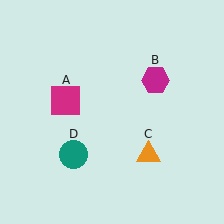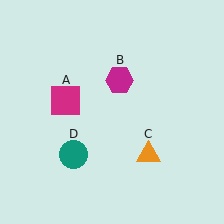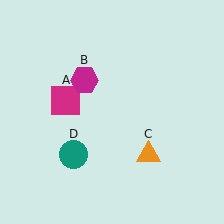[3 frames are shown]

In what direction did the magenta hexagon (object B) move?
The magenta hexagon (object B) moved left.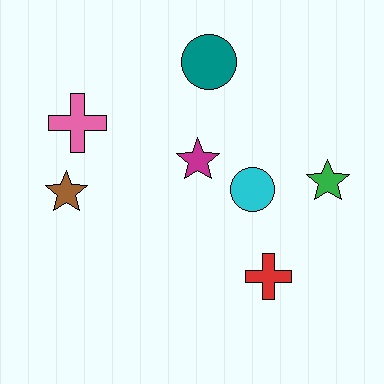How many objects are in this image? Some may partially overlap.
There are 7 objects.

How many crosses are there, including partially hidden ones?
There are 2 crosses.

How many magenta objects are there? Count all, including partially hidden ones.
There is 1 magenta object.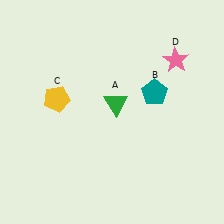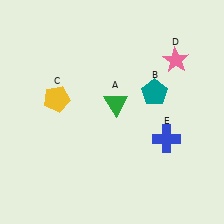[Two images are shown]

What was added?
A blue cross (E) was added in Image 2.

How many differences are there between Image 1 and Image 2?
There is 1 difference between the two images.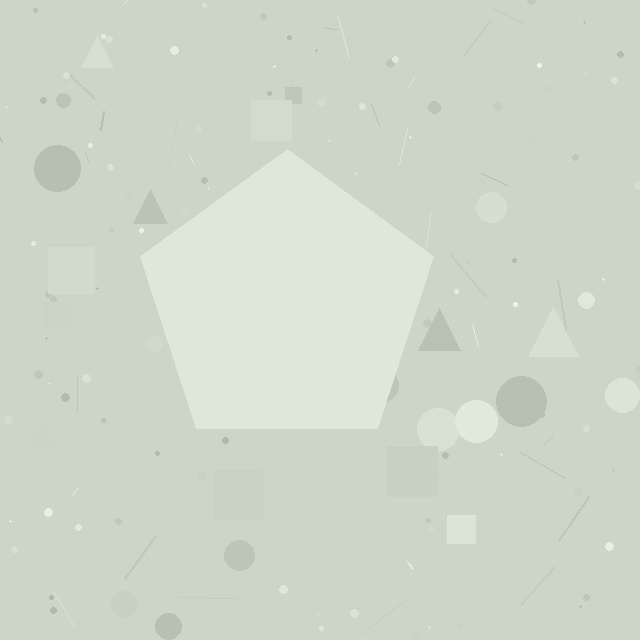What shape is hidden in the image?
A pentagon is hidden in the image.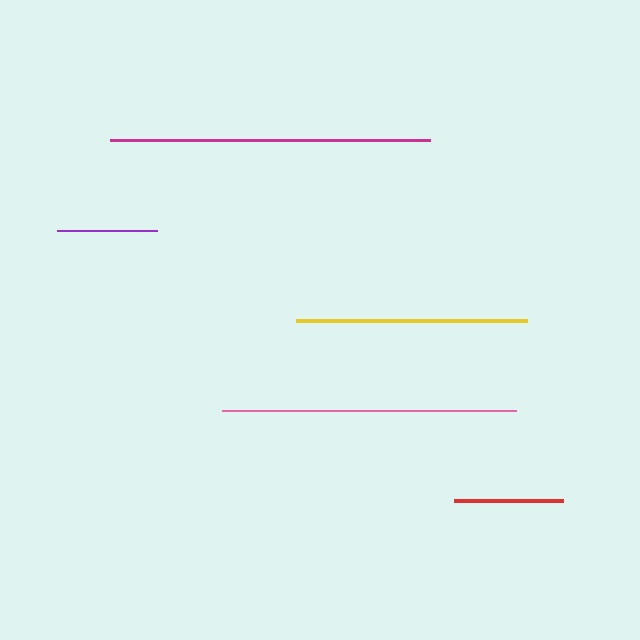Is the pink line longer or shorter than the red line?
The pink line is longer than the red line.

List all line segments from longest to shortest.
From longest to shortest: magenta, pink, yellow, red, purple.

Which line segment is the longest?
The magenta line is the longest at approximately 320 pixels.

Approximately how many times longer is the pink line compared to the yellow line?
The pink line is approximately 1.3 times the length of the yellow line.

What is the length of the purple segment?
The purple segment is approximately 100 pixels long.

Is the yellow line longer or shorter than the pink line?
The pink line is longer than the yellow line.